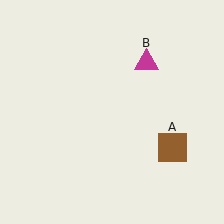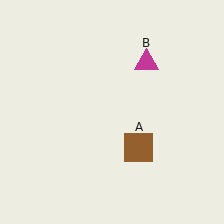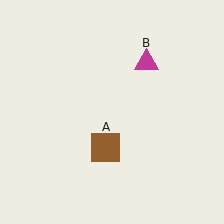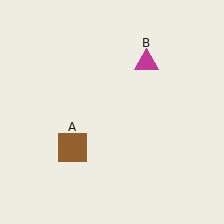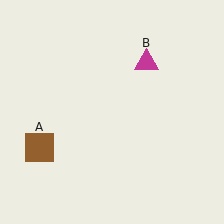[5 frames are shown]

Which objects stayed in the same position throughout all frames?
Magenta triangle (object B) remained stationary.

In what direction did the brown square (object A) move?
The brown square (object A) moved left.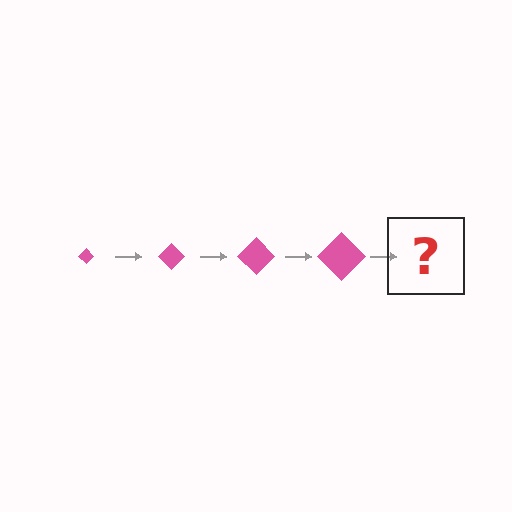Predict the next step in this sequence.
The next step is a pink diamond, larger than the previous one.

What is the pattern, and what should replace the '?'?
The pattern is that the diamond gets progressively larger each step. The '?' should be a pink diamond, larger than the previous one.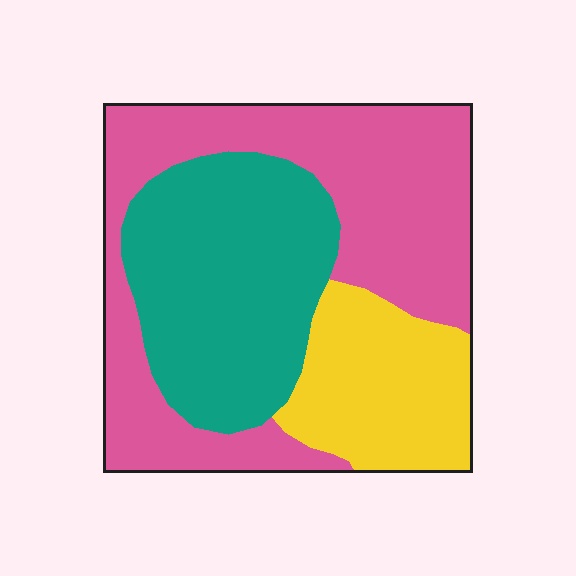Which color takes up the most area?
Pink, at roughly 45%.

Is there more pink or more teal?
Pink.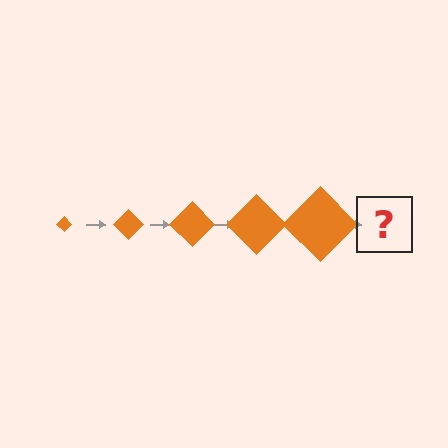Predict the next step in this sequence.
The next step is an orange diamond, larger than the previous one.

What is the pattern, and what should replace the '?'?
The pattern is that the diamond gets progressively larger each step. The '?' should be an orange diamond, larger than the previous one.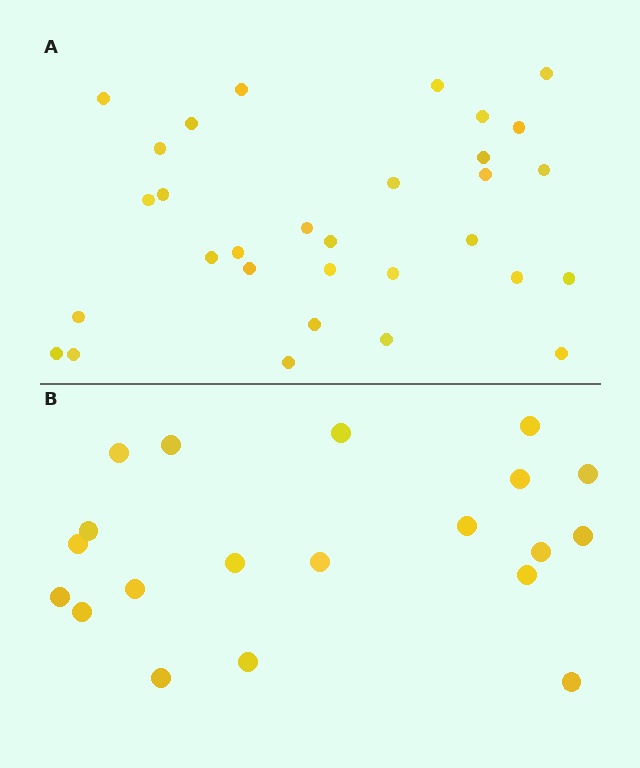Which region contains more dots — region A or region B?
Region A (the top region) has more dots.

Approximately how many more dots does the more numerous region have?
Region A has roughly 12 or so more dots than region B.